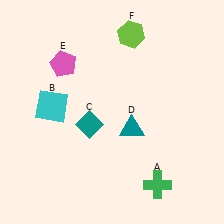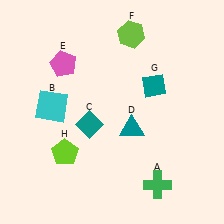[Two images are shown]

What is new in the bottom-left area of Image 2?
A lime pentagon (H) was added in the bottom-left area of Image 2.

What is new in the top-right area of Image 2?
A teal diamond (G) was added in the top-right area of Image 2.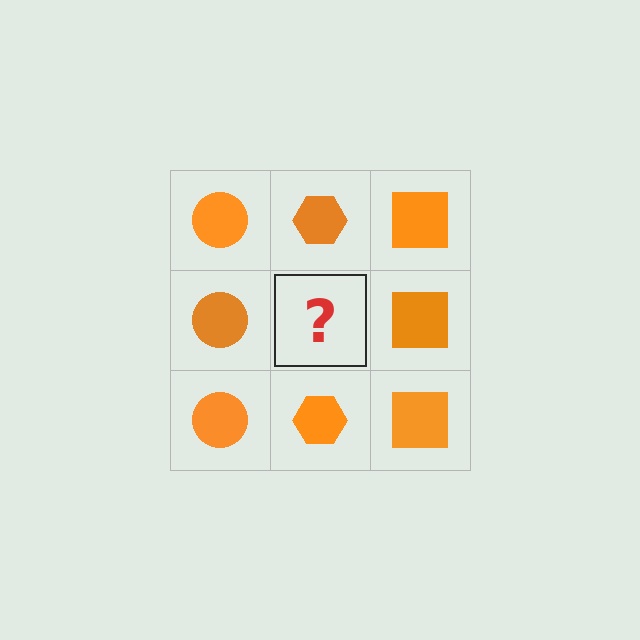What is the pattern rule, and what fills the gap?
The rule is that each column has a consistent shape. The gap should be filled with an orange hexagon.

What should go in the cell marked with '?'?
The missing cell should contain an orange hexagon.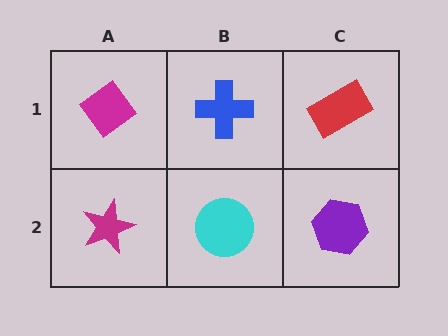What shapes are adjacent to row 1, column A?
A magenta star (row 2, column A), a blue cross (row 1, column B).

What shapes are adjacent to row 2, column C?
A red rectangle (row 1, column C), a cyan circle (row 2, column B).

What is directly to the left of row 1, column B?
A magenta diamond.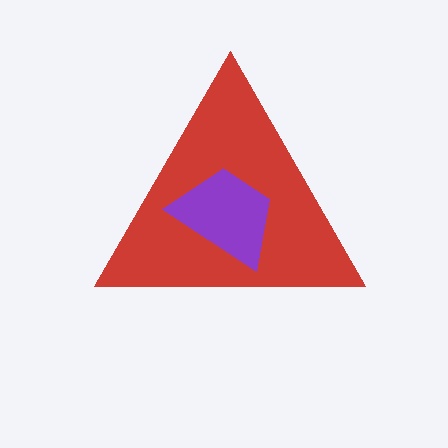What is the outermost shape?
The red triangle.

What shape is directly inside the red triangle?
The purple trapezoid.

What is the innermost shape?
The purple trapezoid.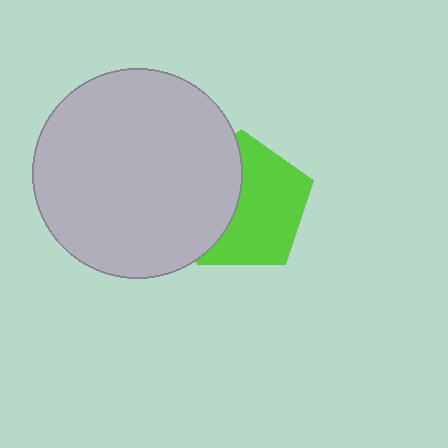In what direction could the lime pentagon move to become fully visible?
The lime pentagon could move right. That would shift it out from behind the light gray circle entirely.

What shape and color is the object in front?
The object in front is a light gray circle.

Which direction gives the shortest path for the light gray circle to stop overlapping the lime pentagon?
Moving left gives the shortest separation.